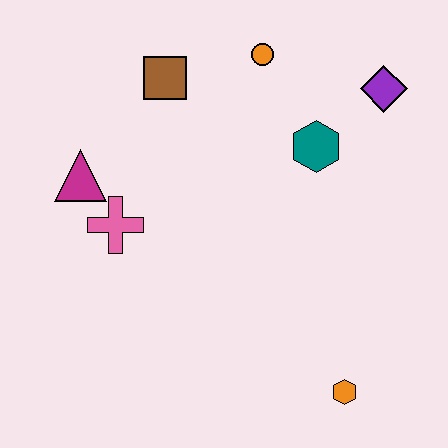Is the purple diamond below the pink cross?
No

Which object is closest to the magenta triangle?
The pink cross is closest to the magenta triangle.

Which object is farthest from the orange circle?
The orange hexagon is farthest from the orange circle.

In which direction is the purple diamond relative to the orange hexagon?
The purple diamond is above the orange hexagon.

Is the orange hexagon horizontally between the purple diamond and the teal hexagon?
Yes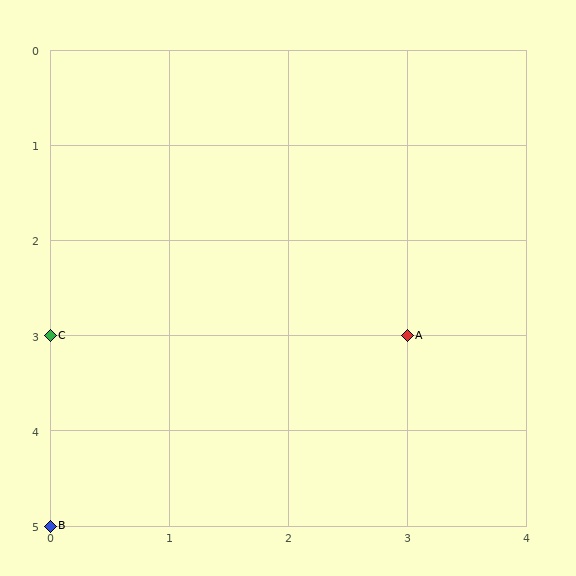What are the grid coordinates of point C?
Point C is at grid coordinates (0, 3).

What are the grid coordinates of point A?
Point A is at grid coordinates (3, 3).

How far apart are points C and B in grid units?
Points C and B are 2 rows apart.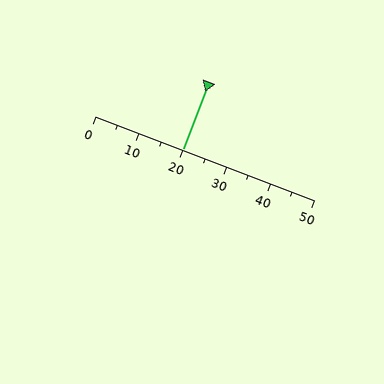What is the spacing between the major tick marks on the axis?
The major ticks are spaced 10 apart.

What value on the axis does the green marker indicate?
The marker indicates approximately 20.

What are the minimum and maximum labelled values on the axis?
The axis runs from 0 to 50.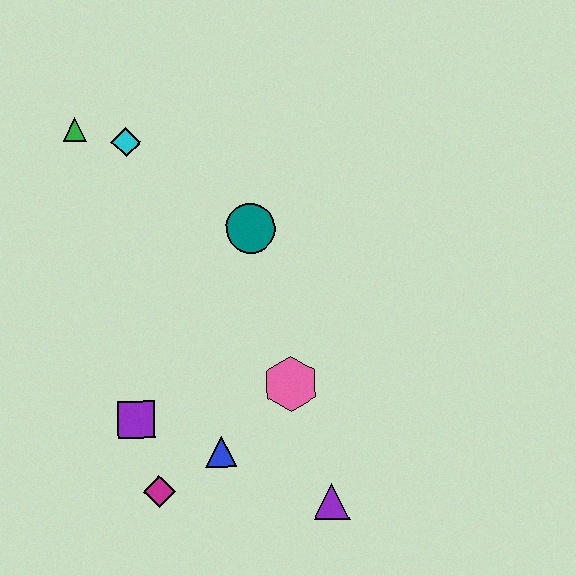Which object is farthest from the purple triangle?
The green triangle is farthest from the purple triangle.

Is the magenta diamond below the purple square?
Yes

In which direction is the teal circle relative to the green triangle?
The teal circle is to the right of the green triangle.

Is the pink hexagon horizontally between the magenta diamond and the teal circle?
No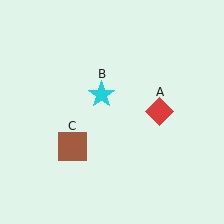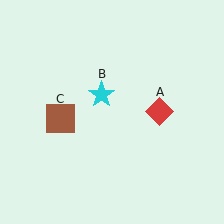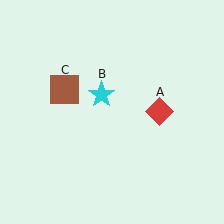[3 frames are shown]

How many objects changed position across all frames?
1 object changed position: brown square (object C).